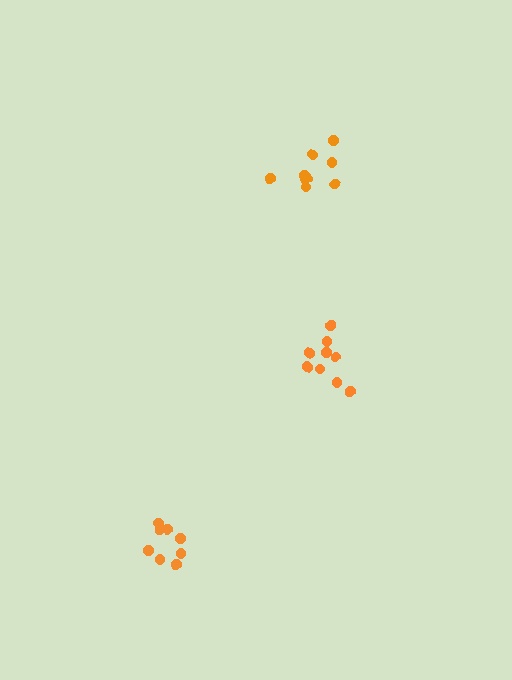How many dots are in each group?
Group 1: 9 dots, Group 2: 9 dots, Group 3: 8 dots (26 total).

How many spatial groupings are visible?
There are 3 spatial groupings.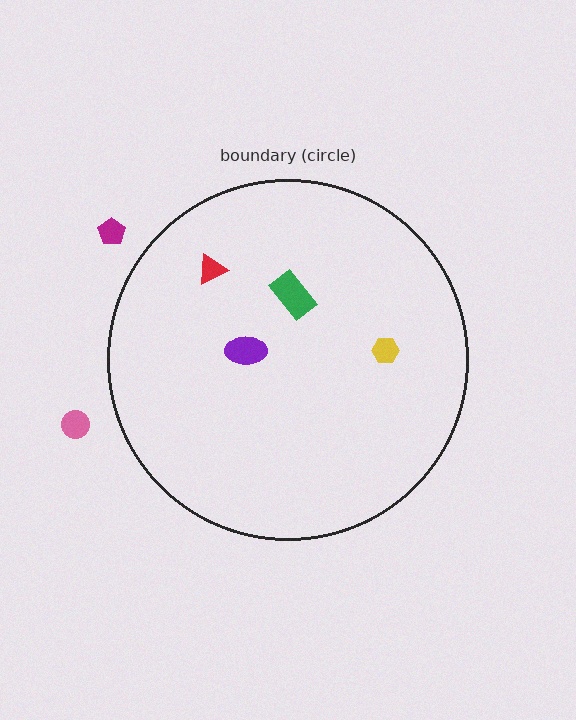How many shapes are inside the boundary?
4 inside, 2 outside.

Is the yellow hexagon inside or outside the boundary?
Inside.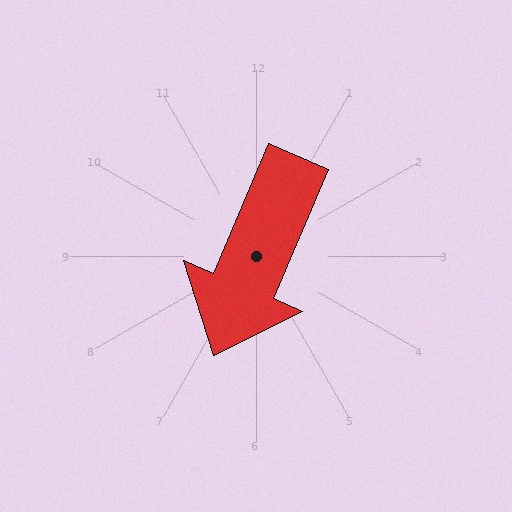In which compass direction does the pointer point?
Southwest.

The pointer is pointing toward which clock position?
Roughly 7 o'clock.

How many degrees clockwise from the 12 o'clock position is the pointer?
Approximately 203 degrees.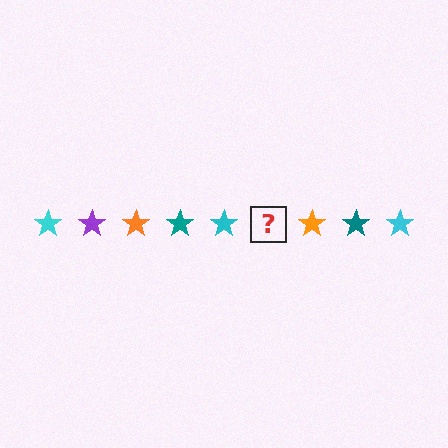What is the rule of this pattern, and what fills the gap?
The rule is that the pattern cycles through cyan, purple, orange, teal stars. The gap should be filled with a purple star.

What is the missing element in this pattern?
The missing element is a purple star.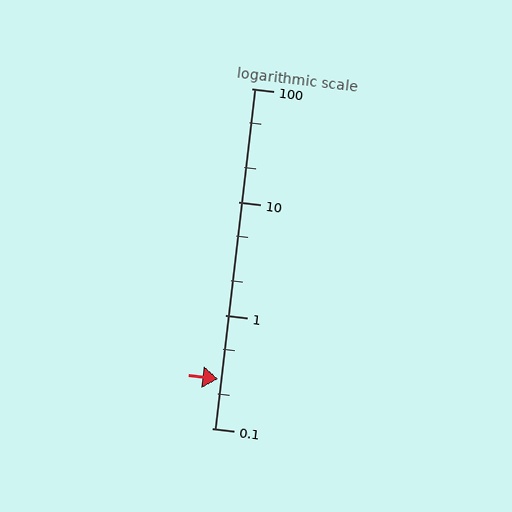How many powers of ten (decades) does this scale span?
The scale spans 3 decades, from 0.1 to 100.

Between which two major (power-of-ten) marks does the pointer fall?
The pointer is between 0.1 and 1.